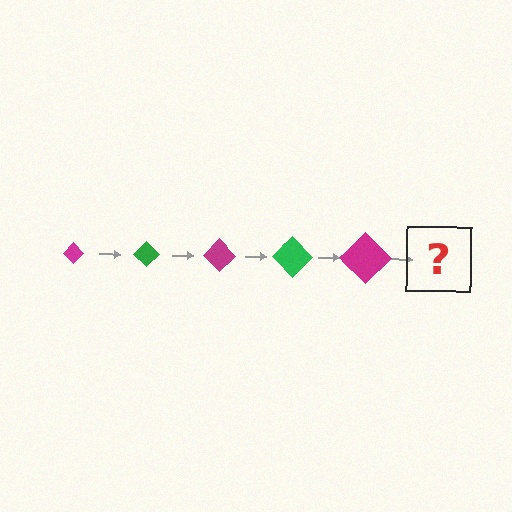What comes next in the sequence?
The next element should be a green diamond, larger than the previous one.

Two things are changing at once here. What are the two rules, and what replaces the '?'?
The two rules are that the diamond grows larger each step and the color cycles through magenta and green. The '?' should be a green diamond, larger than the previous one.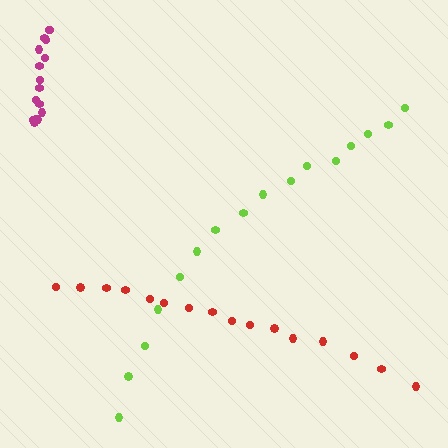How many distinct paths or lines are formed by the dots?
There are 3 distinct paths.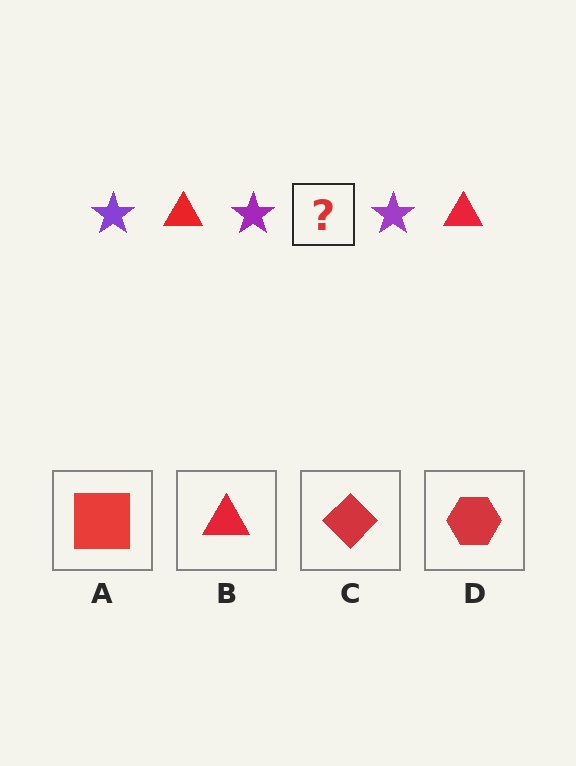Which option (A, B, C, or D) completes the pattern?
B.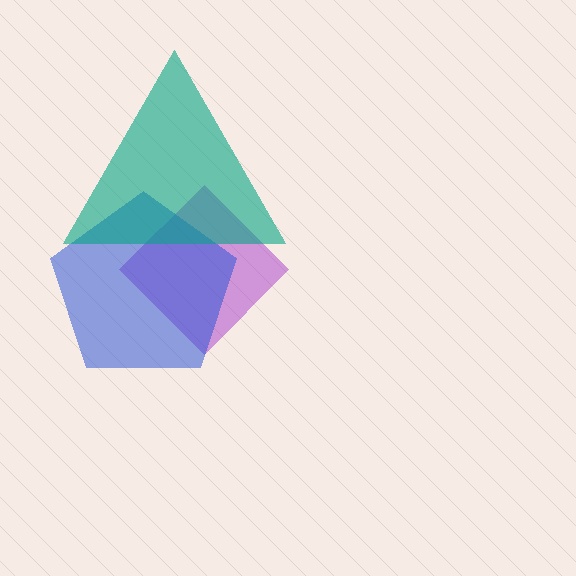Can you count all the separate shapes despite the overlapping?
Yes, there are 3 separate shapes.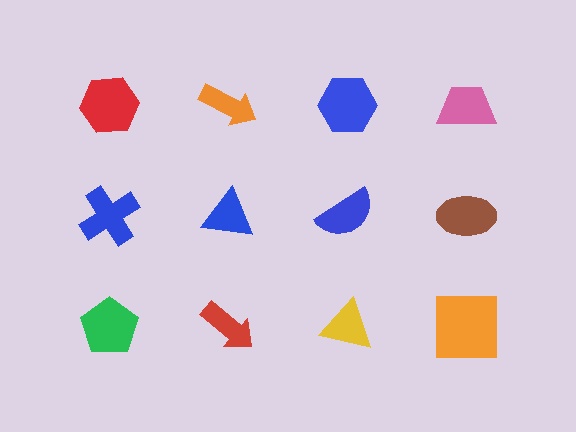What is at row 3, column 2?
A red arrow.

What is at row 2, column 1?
A blue cross.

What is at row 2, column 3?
A blue semicircle.